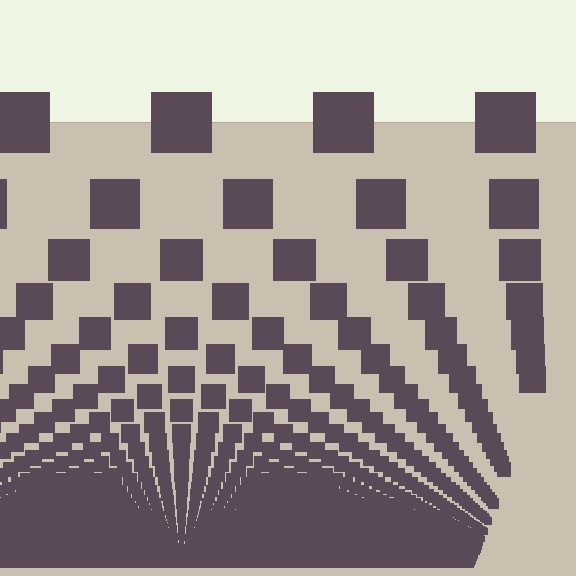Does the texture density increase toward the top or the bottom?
Density increases toward the bottom.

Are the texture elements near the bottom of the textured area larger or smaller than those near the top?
Smaller. The gradient is inverted — elements near the bottom are smaller and denser.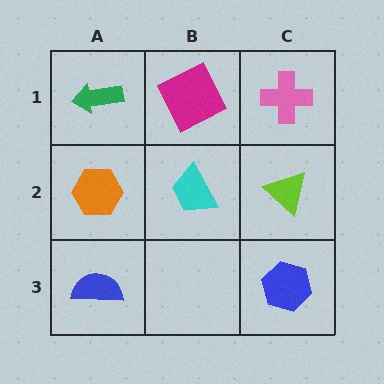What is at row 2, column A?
An orange hexagon.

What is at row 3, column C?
A blue hexagon.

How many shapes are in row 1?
3 shapes.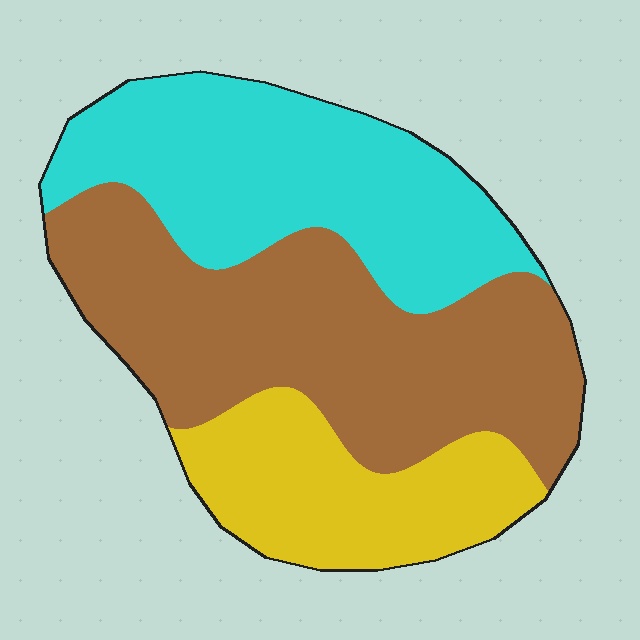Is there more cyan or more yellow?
Cyan.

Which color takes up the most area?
Brown, at roughly 45%.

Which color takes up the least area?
Yellow, at roughly 20%.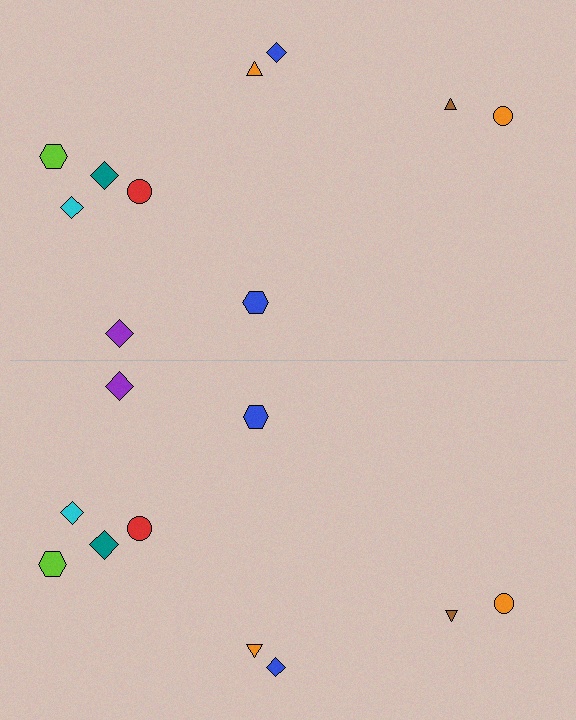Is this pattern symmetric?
Yes, this pattern has bilateral (reflection) symmetry.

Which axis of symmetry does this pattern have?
The pattern has a horizontal axis of symmetry running through the center of the image.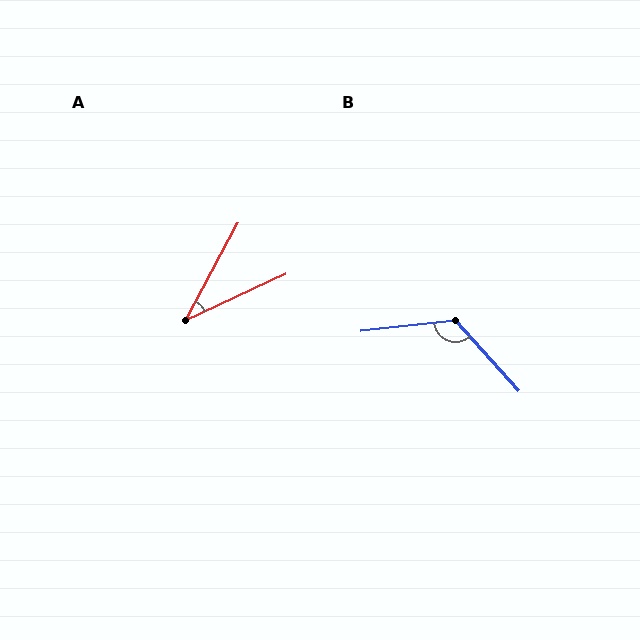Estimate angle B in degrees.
Approximately 125 degrees.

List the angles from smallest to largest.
A (37°), B (125°).